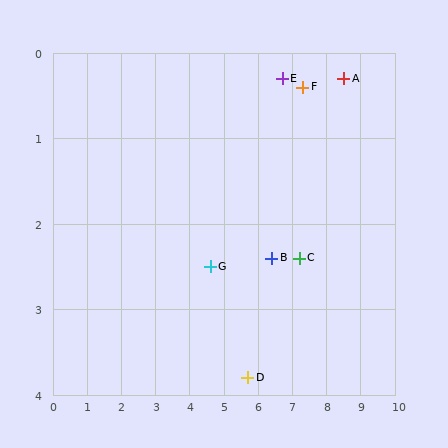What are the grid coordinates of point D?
Point D is at approximately (5.7, 3.8).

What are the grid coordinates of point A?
Point A is at approximately (8.5, 0.3).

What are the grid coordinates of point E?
Point E is at approximately (6.7, 0.3).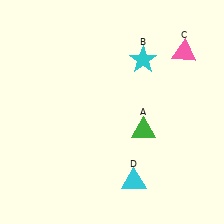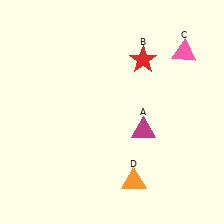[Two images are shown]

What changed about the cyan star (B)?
In Image 1, B is cyan. In Image 2, it changed to red.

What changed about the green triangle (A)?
In Image 1, A is green. In Image 2, it changed to magenta.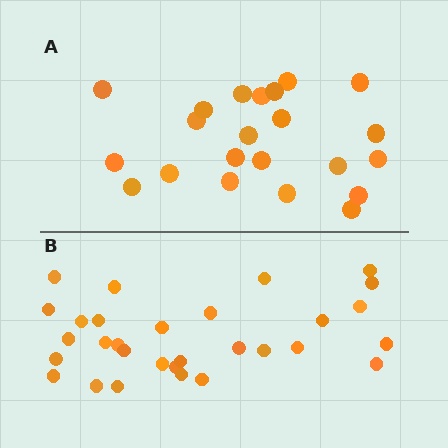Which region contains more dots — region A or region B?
Region B (the bottom region) has more dots.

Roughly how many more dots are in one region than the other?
Region B has roughly 8 or so more dots than region A.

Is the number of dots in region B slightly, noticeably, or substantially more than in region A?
Region B has noticeably more, but not dramatically so. The ratio is roughly 1.4 to 1.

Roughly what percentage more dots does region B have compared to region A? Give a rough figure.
About 35% more.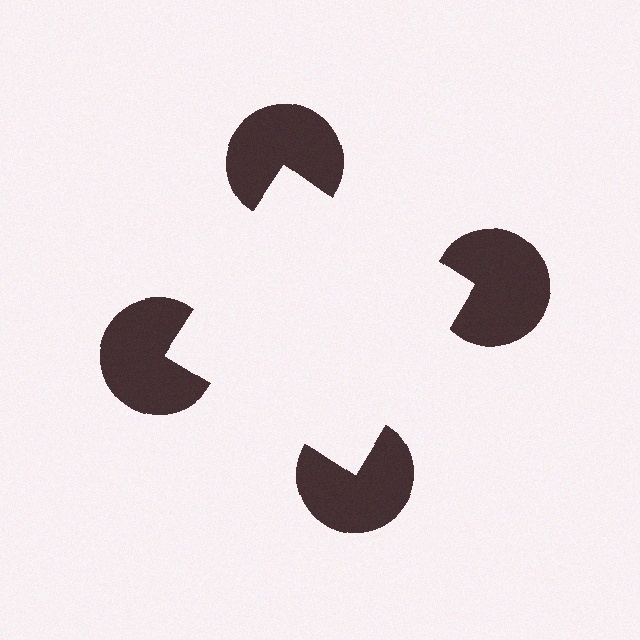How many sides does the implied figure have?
4 sides.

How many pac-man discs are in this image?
There are 4 — one at each vertex of the illusory square.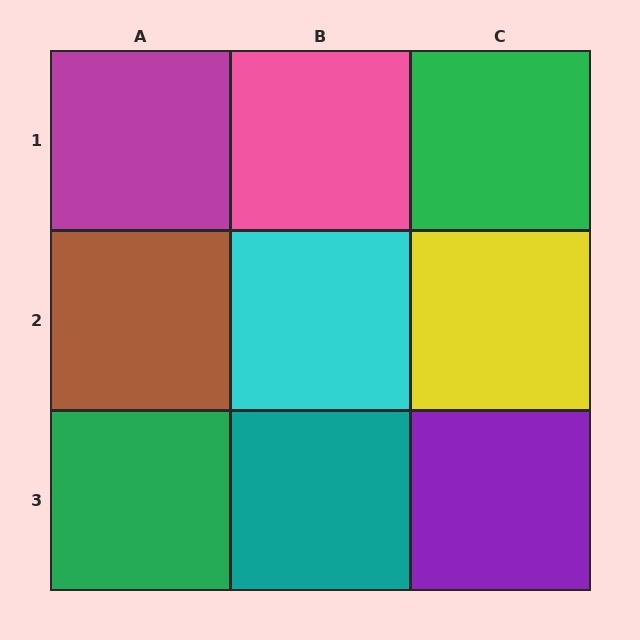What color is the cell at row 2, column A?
Brown.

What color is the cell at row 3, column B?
Teal.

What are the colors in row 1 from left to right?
Magenta, pink, green.